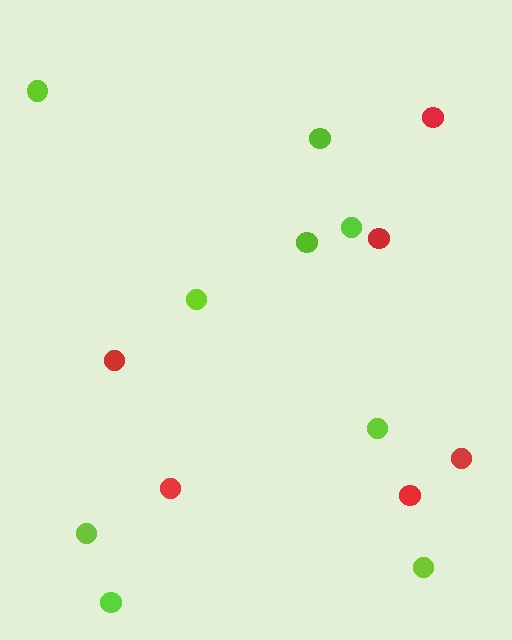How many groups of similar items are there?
There are 2 groups: one group of lime circles (9) and one group of red circles (6).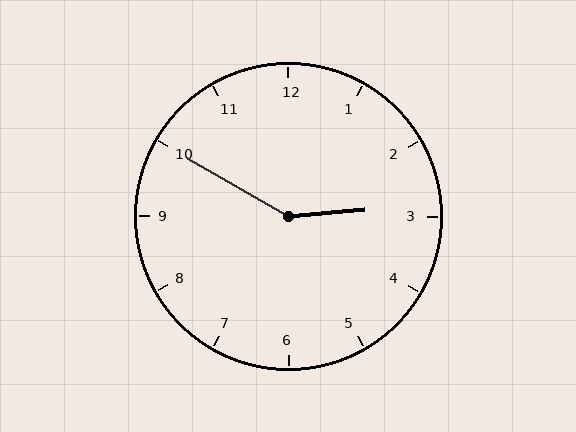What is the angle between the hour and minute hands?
Approximately 145 degrees.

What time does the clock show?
2:50.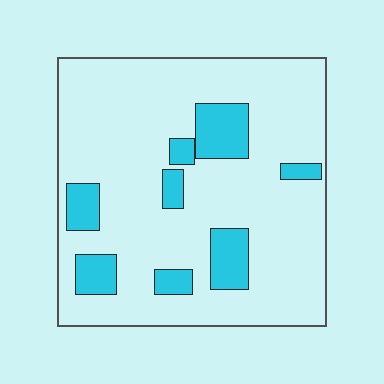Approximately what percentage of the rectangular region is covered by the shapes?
Approximately 15%.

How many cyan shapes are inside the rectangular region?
8.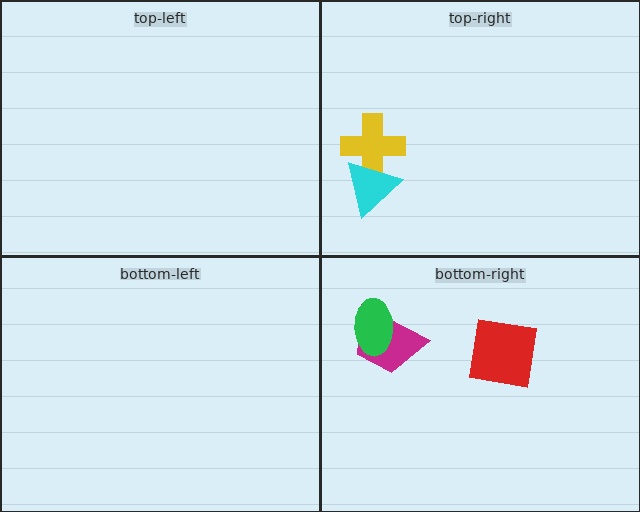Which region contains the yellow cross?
The top-right region.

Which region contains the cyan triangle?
The top-right region.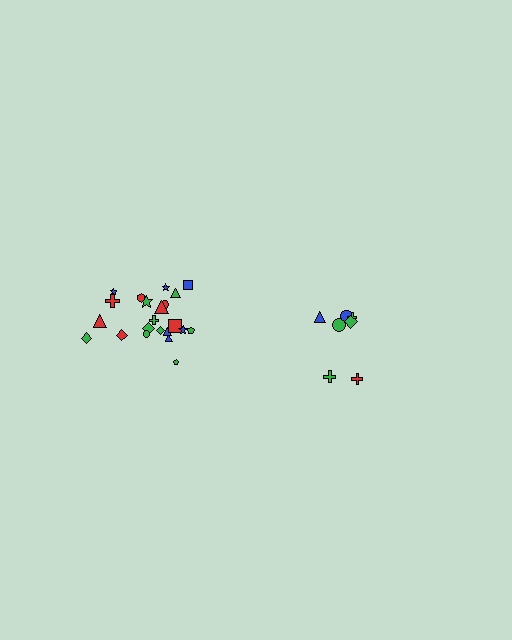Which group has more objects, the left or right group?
The left group.